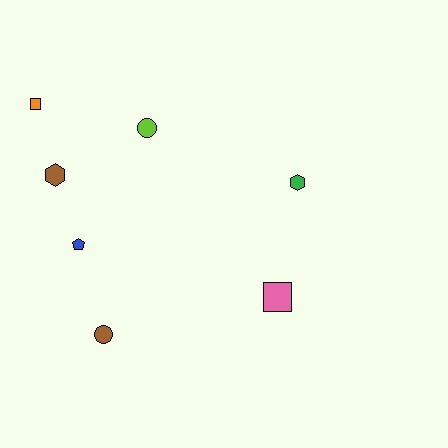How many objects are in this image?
There are 7 objects.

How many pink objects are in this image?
There is 1 pink object.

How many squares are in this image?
There are 2 squares.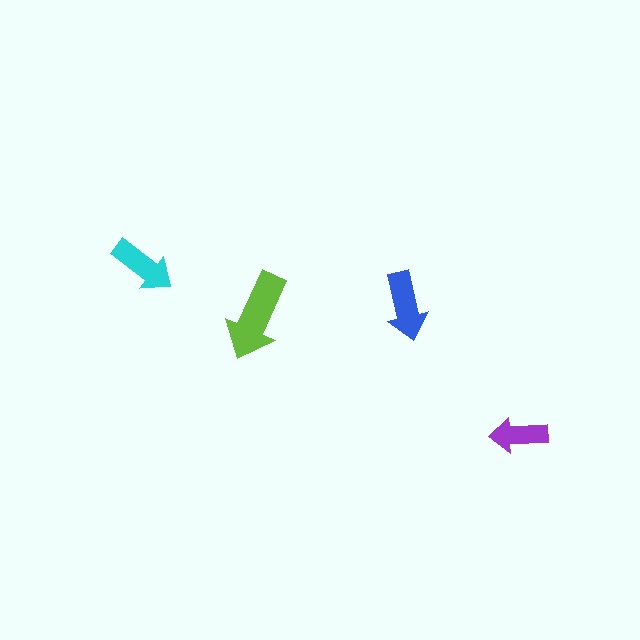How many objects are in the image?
There are 4 objects in the image.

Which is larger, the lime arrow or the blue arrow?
The lime one.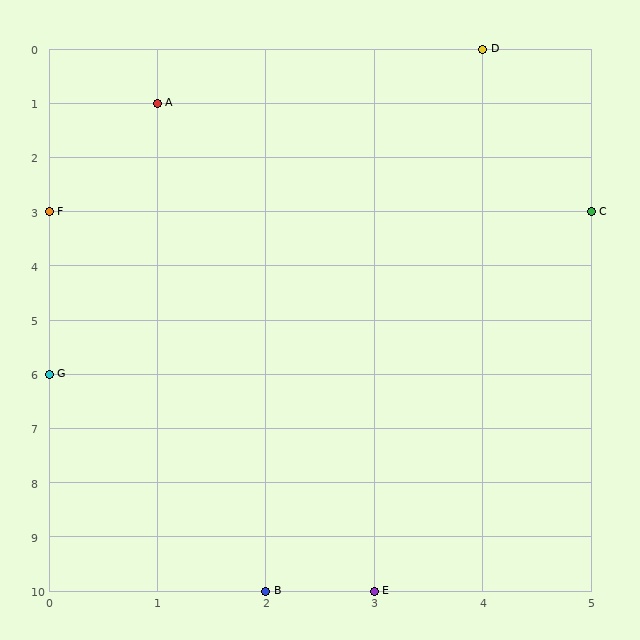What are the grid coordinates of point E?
Point E is at grid coordinates (3, 10).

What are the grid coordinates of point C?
Point C is at grid coordinates (5, 3).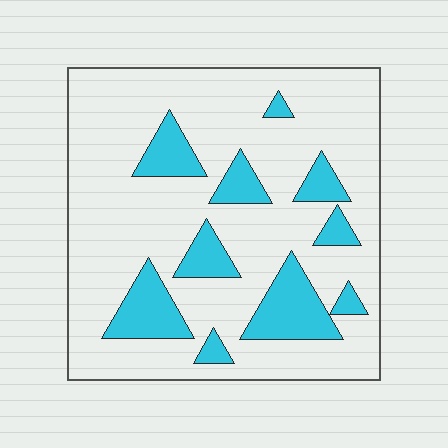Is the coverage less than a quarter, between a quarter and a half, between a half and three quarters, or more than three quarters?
Less than a quarter.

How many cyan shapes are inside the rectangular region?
10.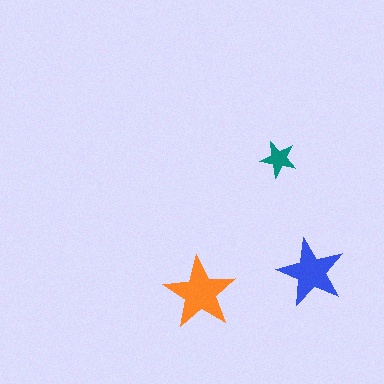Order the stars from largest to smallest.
the orange one, the blue one, the teal one.